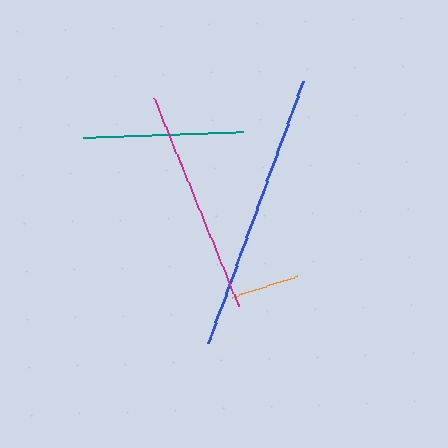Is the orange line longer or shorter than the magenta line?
The magenta line is longer than the orange line.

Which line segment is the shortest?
The orange line is the shortest at approximately 69 pixels.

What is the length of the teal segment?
The teal segment is approximately 159 pixels long.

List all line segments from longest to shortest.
From longest to shortest: blue, magenta, teal, orange.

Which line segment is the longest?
The blue line is the longest at approximately 278 pixels.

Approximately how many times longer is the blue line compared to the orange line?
The blue line is approximately 4.0 times the length of the orange line.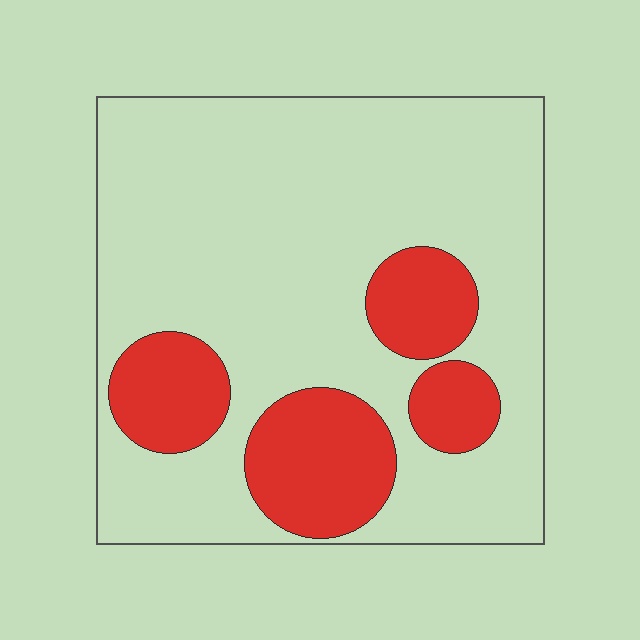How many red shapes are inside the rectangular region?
4.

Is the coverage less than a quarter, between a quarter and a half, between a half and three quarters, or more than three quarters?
Less than a quarter.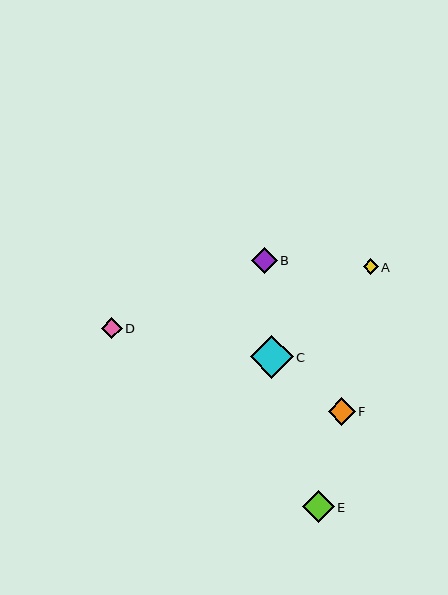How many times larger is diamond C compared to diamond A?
Diamond C is approximately 2.8 times the size of diamond A.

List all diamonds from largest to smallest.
From largest to smallest: C, E, F, B, D, A.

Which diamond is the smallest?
Diamond A is the smallest with a size of approximately 15 pixels.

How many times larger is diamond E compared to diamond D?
Diamond E is approximately 1.5 times the size of diamond D.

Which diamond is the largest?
Diamond C is the largest with a size of approximately 43 pixels.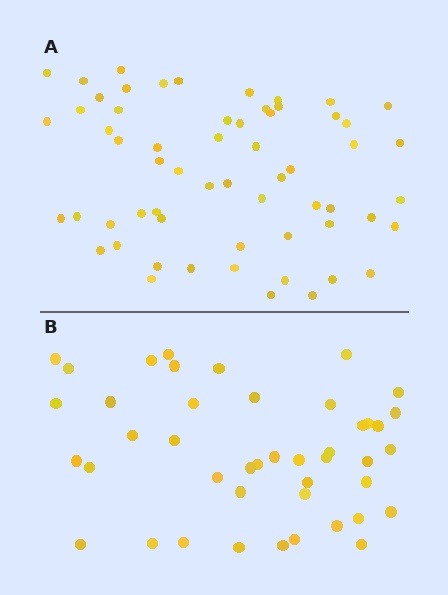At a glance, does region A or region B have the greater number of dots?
Region A (the top region) has more dots.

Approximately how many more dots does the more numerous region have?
Region A has approximately 15 more dots than region B.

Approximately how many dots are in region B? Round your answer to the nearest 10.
About 40 dots. (The exact count is 44, which rounds to 40.)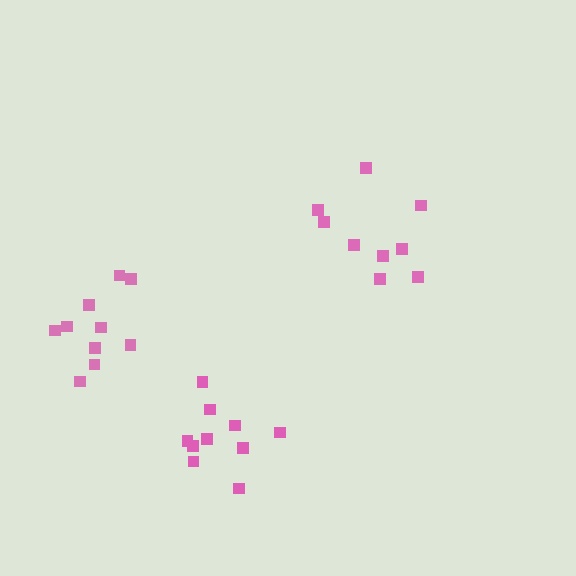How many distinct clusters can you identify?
There are 3 distinct clusters.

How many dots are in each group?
Group 1: 10 dots, Group 2: 9 dots, Group 3: 10 dots (29 total).